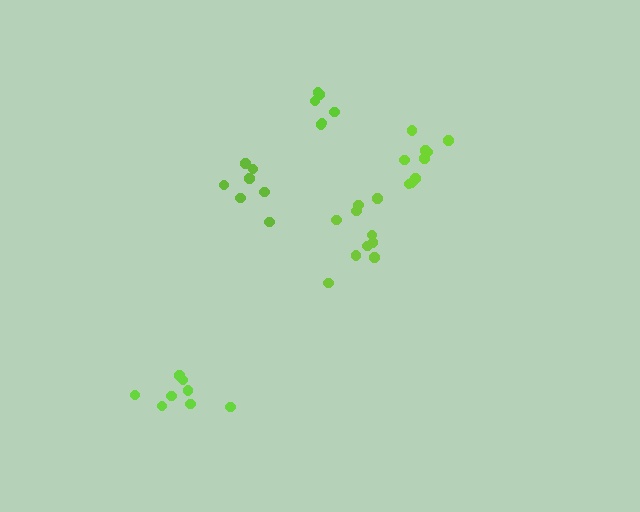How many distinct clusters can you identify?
There are 5 distinct clusters.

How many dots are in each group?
Group 1: 10 dots, Group 2: 6 dots, Group 3: 7 dots, Group 4: 9 dots, Group 5: 8 dots (40 total).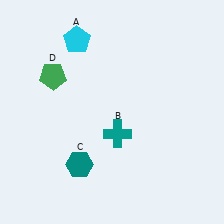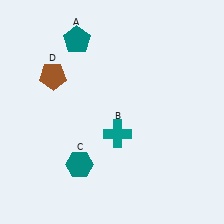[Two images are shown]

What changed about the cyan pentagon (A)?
In Image 1, A is cyan. In Image 2, it changed to teal.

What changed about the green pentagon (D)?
In Image 1, D is green. In Image 2, it changed to brown.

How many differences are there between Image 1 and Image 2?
There are 2 differences between the two images.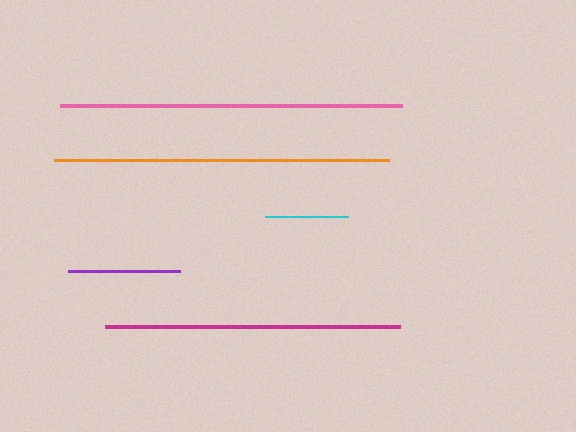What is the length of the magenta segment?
The magenta segment is approximately 295 pixels long.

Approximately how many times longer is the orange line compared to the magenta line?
The orange line is approximately 1.1 times the length of the magenta line.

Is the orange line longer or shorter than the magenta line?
The orange line is longer than the magenta line.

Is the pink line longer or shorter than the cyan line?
The pink line is longer than the cyan line.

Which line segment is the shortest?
The cyan line is the shortest at approximately 84 pixels.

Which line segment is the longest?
The pink line is the longest at approximately 342 pixels.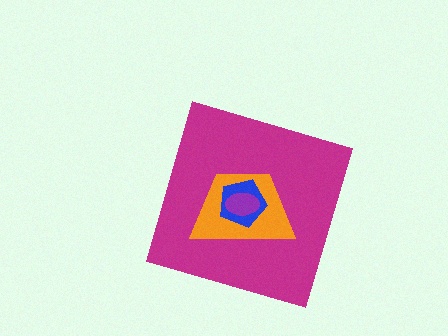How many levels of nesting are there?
4.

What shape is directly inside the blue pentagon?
The purple ellipse.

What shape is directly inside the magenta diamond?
The orange trapezoid.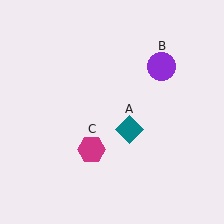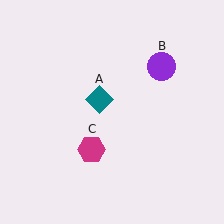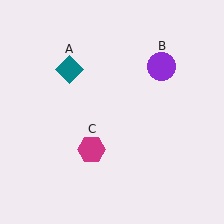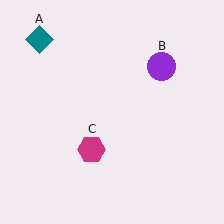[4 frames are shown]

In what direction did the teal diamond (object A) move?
The teal diamond (object A) moved up and to the left.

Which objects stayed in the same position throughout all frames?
Purple circle (object B) and magenta hexagon (object C) remained stationary.